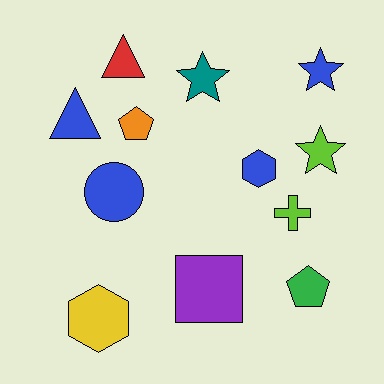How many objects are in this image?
There are 12 objects.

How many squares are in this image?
There is 1 square.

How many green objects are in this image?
There is 1 green object.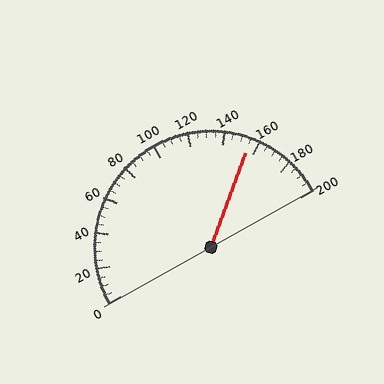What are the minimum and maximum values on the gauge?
The gauge ranges from 0 to 200.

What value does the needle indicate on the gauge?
The needle indicates approximately 155.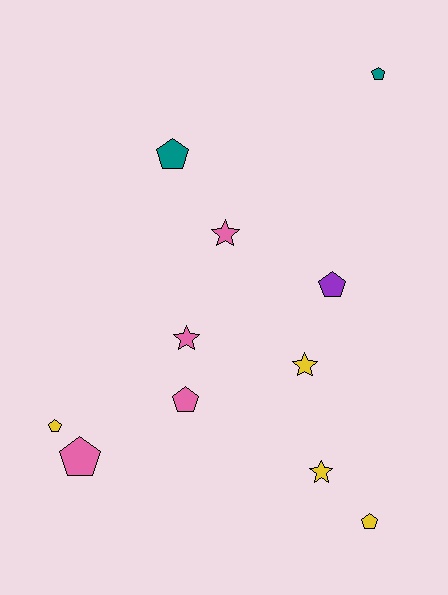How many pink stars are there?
There are 2 pink stars.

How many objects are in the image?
There are 11 objects.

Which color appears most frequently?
Pink, with 4 objects.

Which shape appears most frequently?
Pentagon, with 7 objects.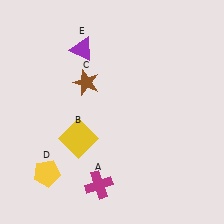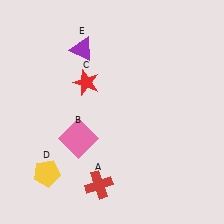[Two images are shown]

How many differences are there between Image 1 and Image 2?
There are 3 differences between the two images.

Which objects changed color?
A changed from magenta to red. B changed from yellow to pink. C changed from brown to red.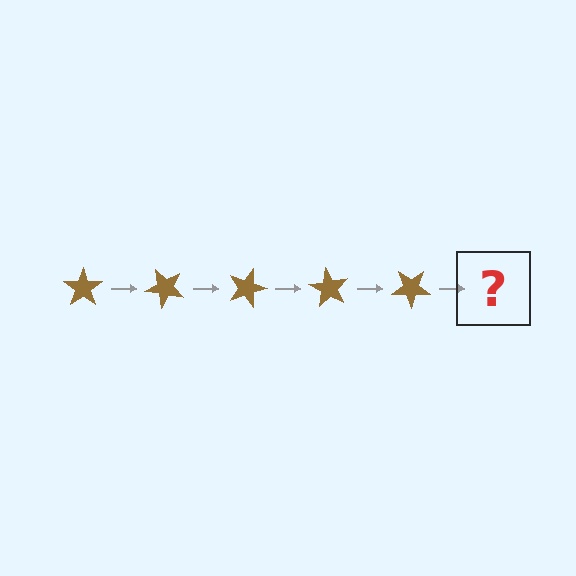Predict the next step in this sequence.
The next step is a brown star rotated 225 degrees.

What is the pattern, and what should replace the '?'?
The pattern is that the star rotates 45 degrees each step. The '?' should be a brown star rotated 225 degrees.